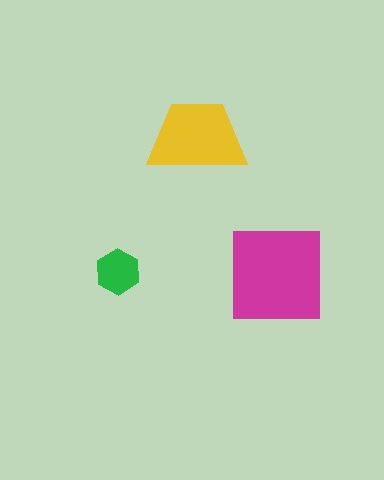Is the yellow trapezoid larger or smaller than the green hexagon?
Larger.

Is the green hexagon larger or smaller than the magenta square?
Smaller.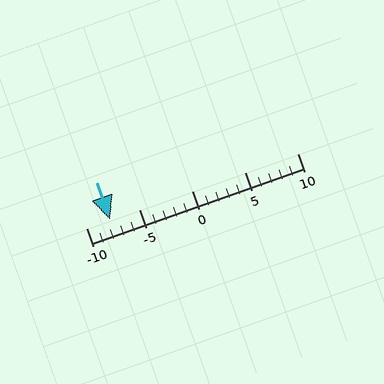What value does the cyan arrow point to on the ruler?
The cyan arrow points to approximately -8.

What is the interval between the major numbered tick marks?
The major tick marks are spaced 5 units apart.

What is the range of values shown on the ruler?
The ruler shows values from -10 to 10.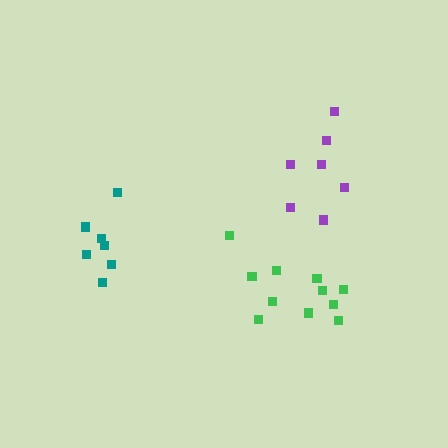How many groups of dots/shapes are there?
There are 3 groups.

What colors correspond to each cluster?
The clusters are colored: teal, purple, green.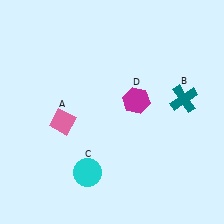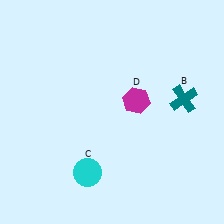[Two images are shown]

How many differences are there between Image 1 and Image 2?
There is 1 difference between the two images.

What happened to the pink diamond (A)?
The pink diamond (A) was removed in Image 2. It was in the bottom-left area of Image 1.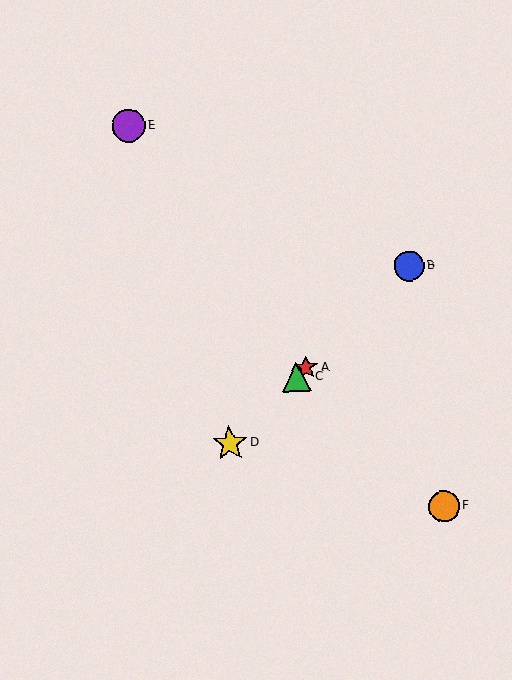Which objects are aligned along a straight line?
Objects A, B, C, D are aligned along a straight line.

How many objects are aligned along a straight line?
4 objects (A, B, C, D) are aligned along a straight line.